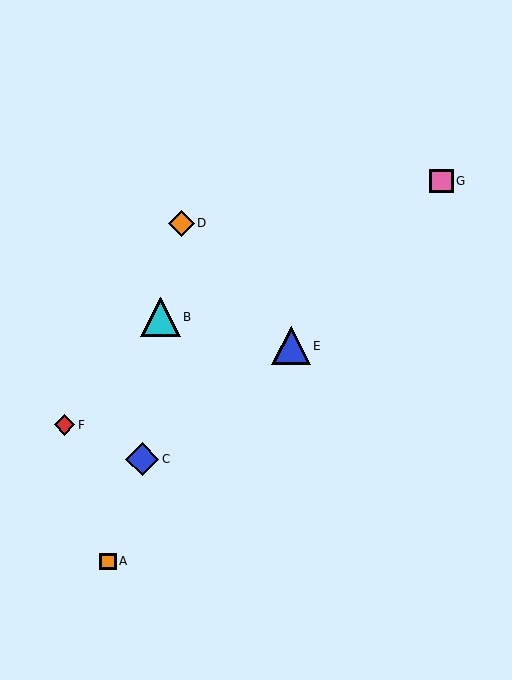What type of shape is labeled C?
Shape C is a blue diamond.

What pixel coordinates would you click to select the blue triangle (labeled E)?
Click at (291, 346) to select the blue triangle E.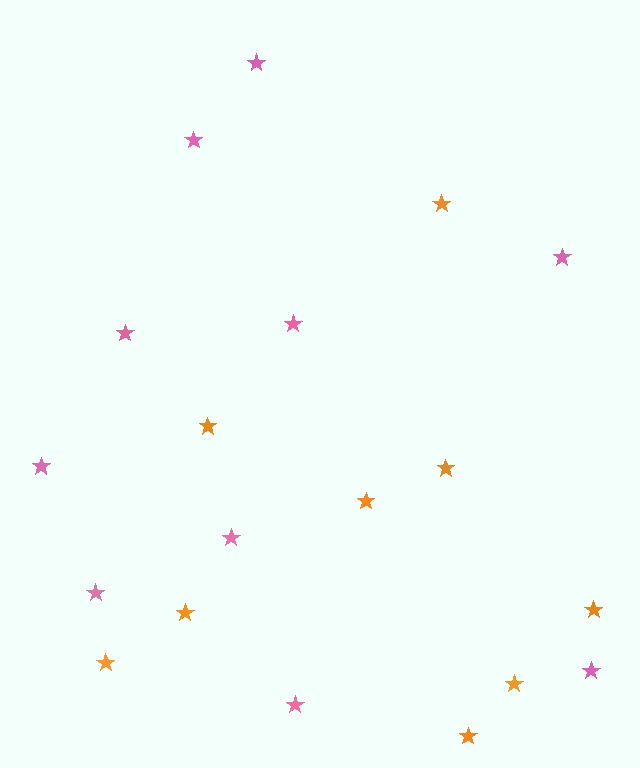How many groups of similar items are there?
There are 2 groups: one group of pink stars (10) and one group of orange stars (9).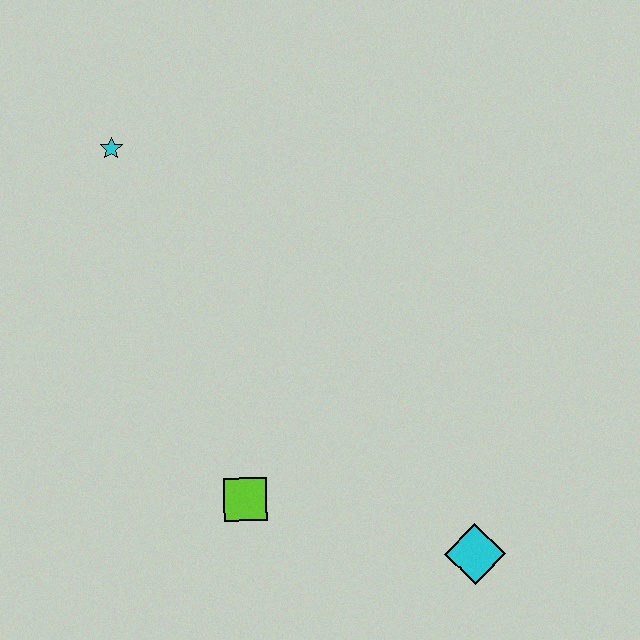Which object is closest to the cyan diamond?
The lime square is closest to the cyan diamond.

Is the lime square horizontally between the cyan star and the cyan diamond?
Yes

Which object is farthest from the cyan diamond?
The cyan star is farthest from the cyan diamond.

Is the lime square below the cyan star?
Yes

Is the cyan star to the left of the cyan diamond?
Yes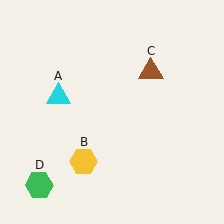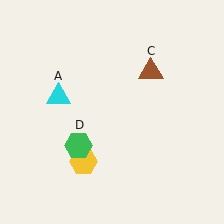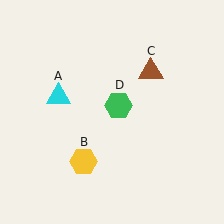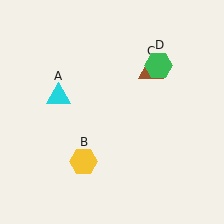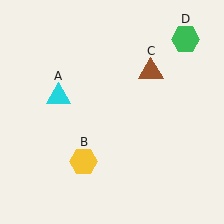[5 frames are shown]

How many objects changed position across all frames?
1 object changed position: green hexagon (object D).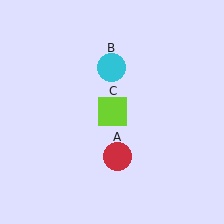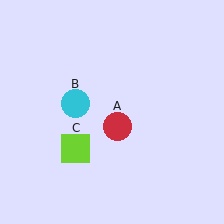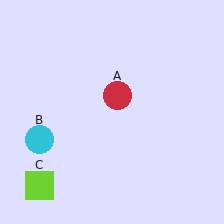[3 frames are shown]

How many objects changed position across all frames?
3 objects changed position: red circle (object A), cyan circle (object B), lime square (object C).